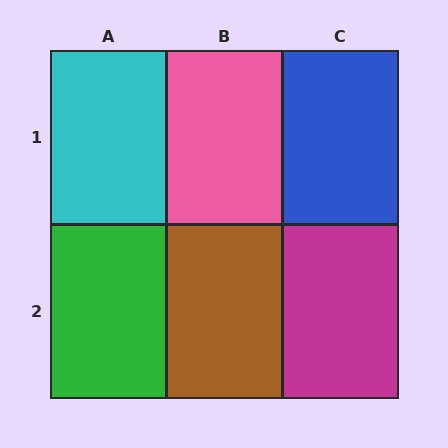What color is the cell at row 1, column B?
Pink.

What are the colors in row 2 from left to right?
Green, brown, magenta.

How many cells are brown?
1 cell is brown.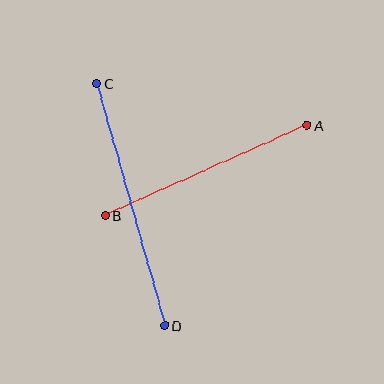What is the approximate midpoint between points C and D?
The midpoint is at approximately (131, 204) pixels.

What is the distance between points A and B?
The distance is approximately 221 pixels.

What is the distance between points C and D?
The distance is approximately 251 pixels.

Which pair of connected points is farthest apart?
Points C and D are farthest apart.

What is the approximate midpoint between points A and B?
The midpoint is at approximately (206, 171) pixels.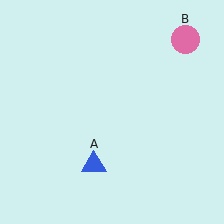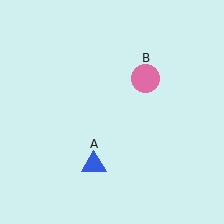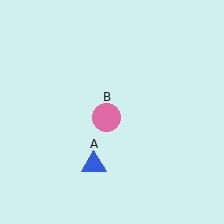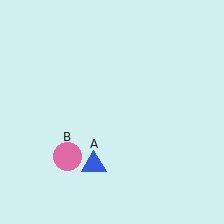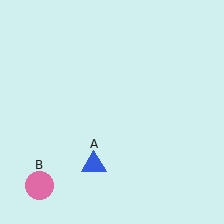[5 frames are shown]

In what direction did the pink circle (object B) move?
The pink circle (object B) moved down and to the left.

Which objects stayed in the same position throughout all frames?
Blue triangle (object A) remained stationary.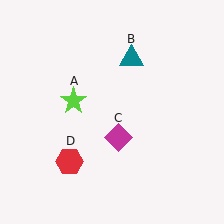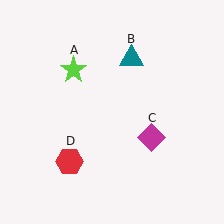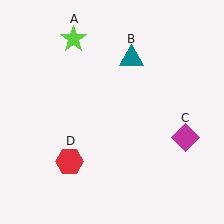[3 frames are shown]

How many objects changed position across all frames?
2 objects changed position: lime star (object A), magenta diamond (object C).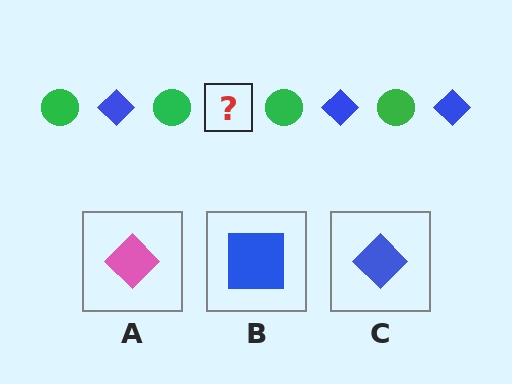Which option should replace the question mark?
Option C.